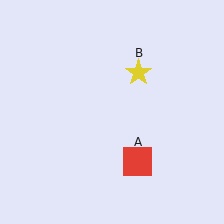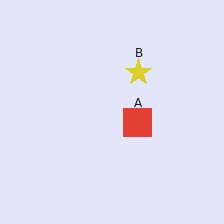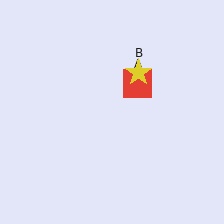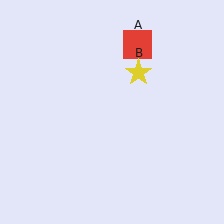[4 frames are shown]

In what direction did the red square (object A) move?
The red square (object A) moved up.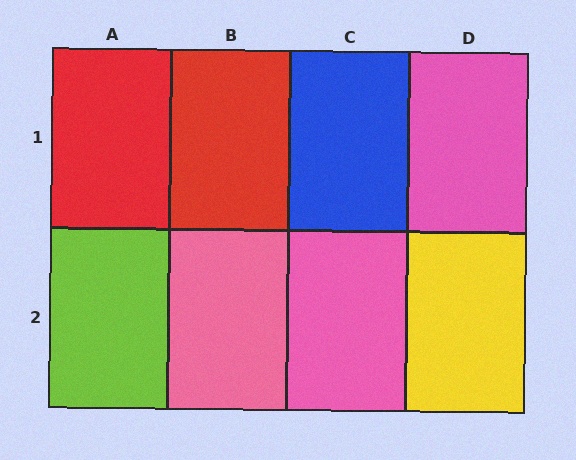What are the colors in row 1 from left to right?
Red, red, blue, pink.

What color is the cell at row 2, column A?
Lime.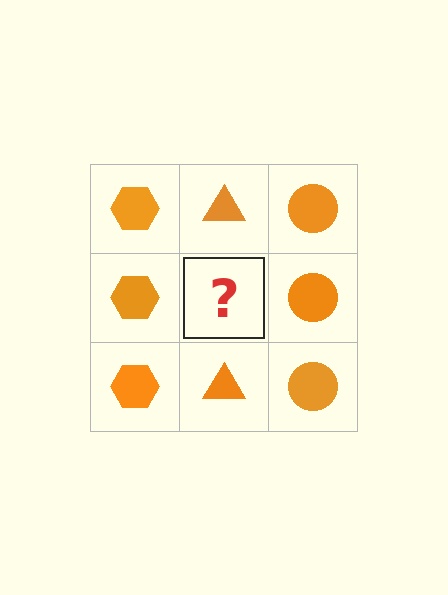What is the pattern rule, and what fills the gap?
The rule is that each column has a consistent shape. The gap should be filled with an orange triangle.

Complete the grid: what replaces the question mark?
The question mark should be replaced with an orange triangle.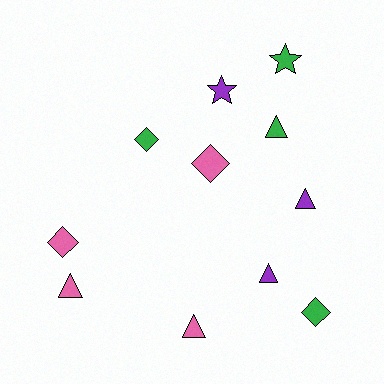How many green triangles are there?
There is 1 green triangle.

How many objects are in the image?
There are 11 objects.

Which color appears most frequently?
Green, with 4 objects.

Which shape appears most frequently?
Triangle, with 5 objects.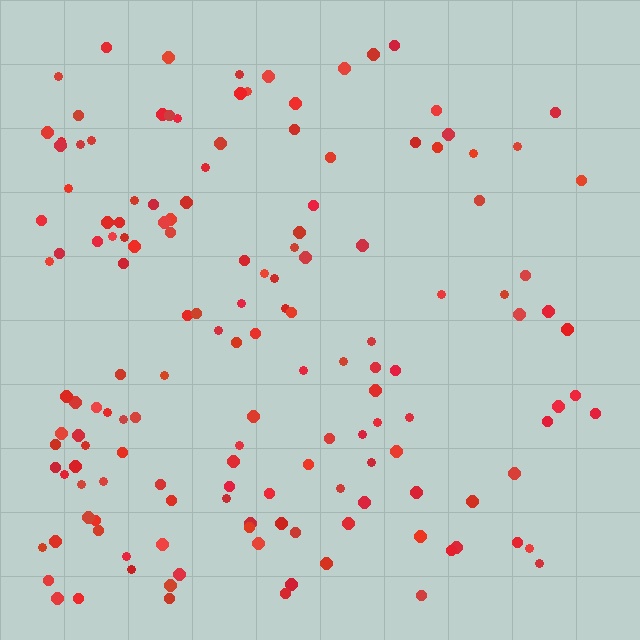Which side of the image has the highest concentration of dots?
The left.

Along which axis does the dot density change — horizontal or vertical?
Horizontal.